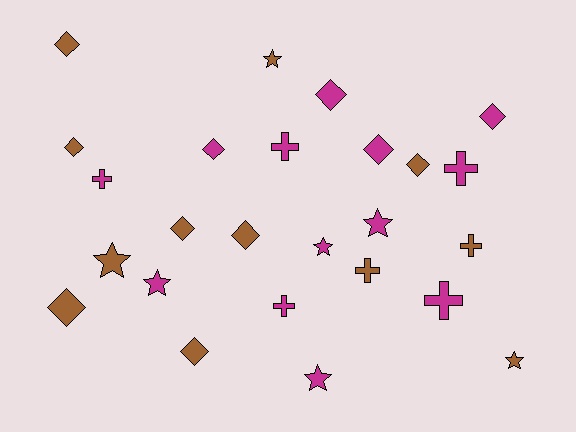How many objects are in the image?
There are 25 objects.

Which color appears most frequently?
Magenta, with 13 objects.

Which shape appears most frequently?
Diamond, with 11 objects.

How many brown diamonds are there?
There are 7 brown diamonds.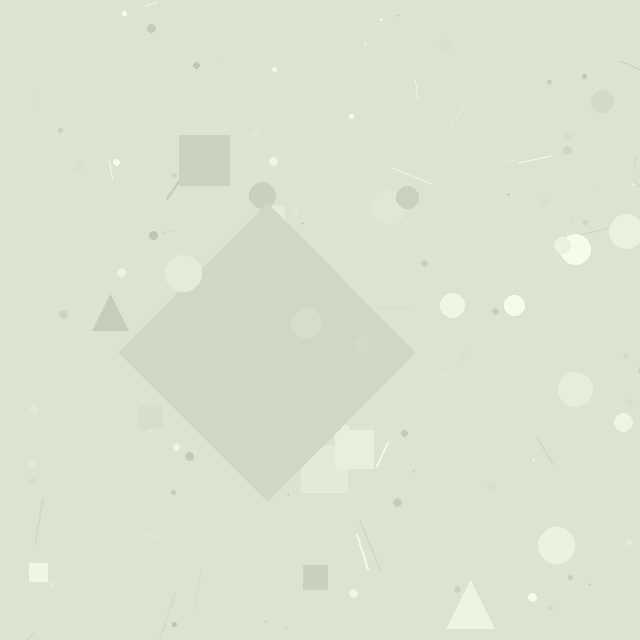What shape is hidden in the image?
A diamond is hidden in the image.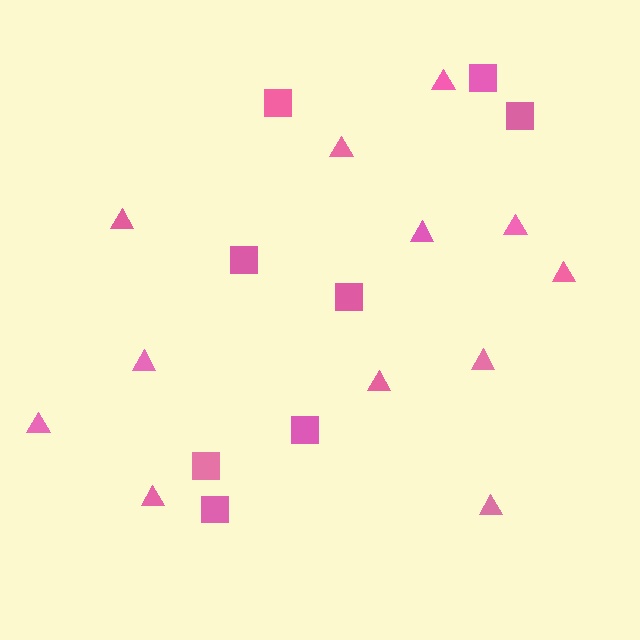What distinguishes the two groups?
There are 2 groups: one group of squares (8) and one group of triangles (12).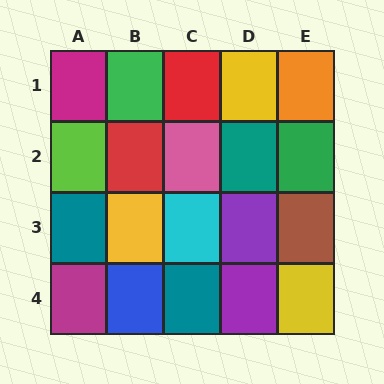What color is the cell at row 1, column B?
Green.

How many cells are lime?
1 cell is lime.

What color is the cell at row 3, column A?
Teal.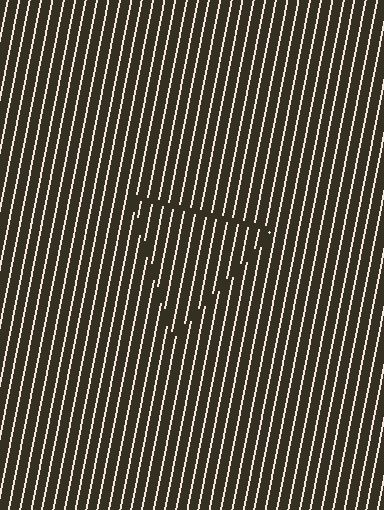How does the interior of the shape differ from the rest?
The interior of the shape contains the same grating, shifted by half a period — the contour is defined by the phase discontinuity where line-ends from the inner and outer gratings abut.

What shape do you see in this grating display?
An illusory triangle. The interior of the shape contains the same grating, shifted by half a period — the contour is defined by the phase discontinuity where line-ends from the inner and outer gratings abut.